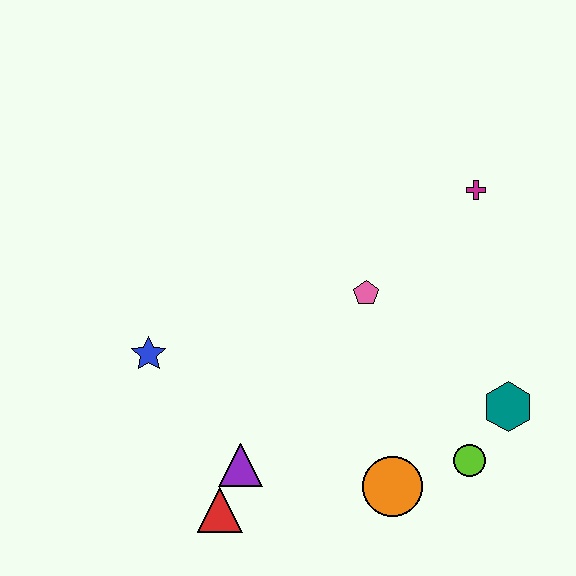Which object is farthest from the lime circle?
The blue star is farthest from the lime circle.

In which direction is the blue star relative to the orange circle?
The blue star is to the left of the orange circle.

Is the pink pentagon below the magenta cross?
Yes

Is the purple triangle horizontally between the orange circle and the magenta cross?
No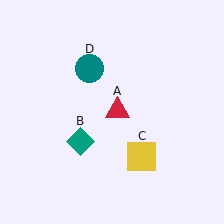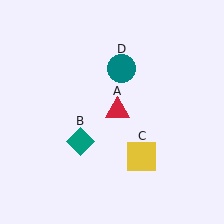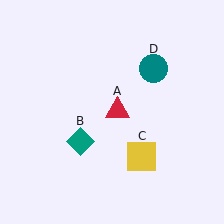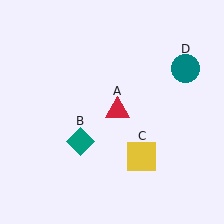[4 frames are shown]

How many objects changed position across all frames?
1 object changed position: teal circle (object D).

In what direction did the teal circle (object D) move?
The teal circle (object D) moved right.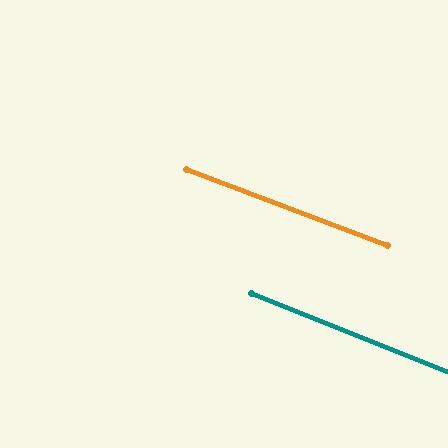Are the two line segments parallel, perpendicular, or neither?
Parallel — their directions differ by only 1.1°.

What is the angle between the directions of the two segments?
Approximately 1 degree.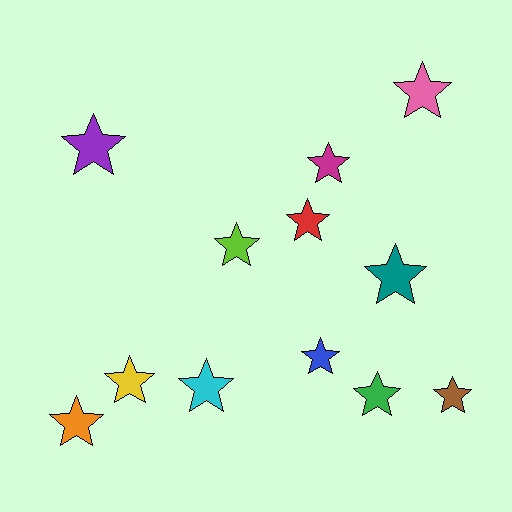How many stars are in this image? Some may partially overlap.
There are 12 stars.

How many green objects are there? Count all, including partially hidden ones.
There is 1 green object.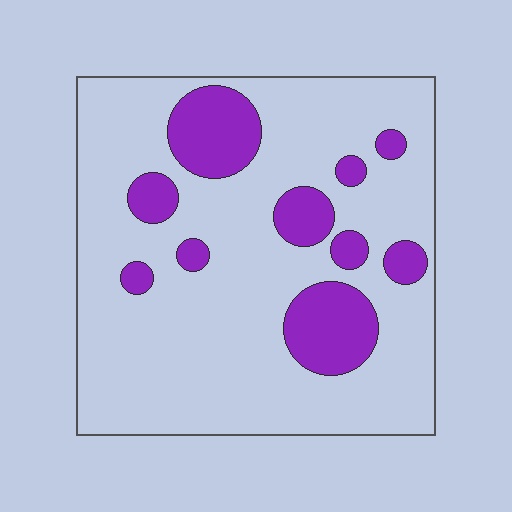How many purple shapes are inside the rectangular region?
10.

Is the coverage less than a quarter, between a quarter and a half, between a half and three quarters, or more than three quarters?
Less than a quarter.